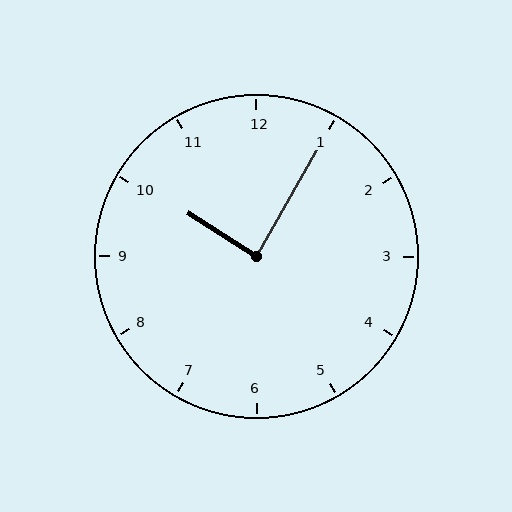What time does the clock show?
10:05.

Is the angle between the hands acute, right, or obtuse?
It is right.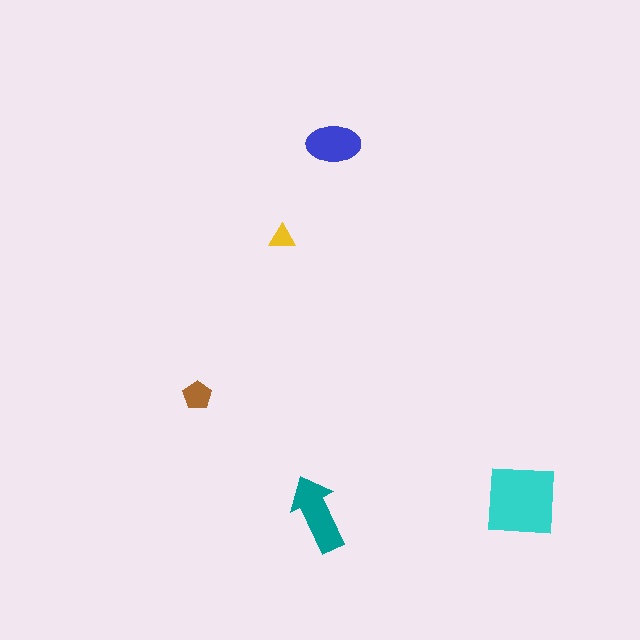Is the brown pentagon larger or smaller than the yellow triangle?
Larger.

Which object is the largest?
The cyan square.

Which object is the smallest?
The yellow triangle.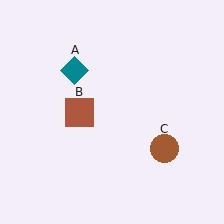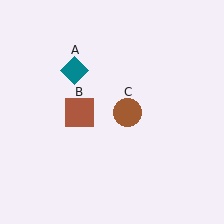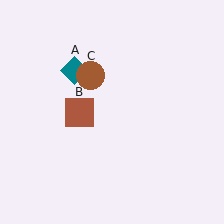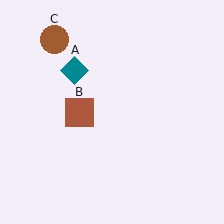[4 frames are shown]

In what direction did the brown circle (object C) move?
The brown circle (object C) moved up and to the left.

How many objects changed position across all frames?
1 object changed position: brown circle (object C).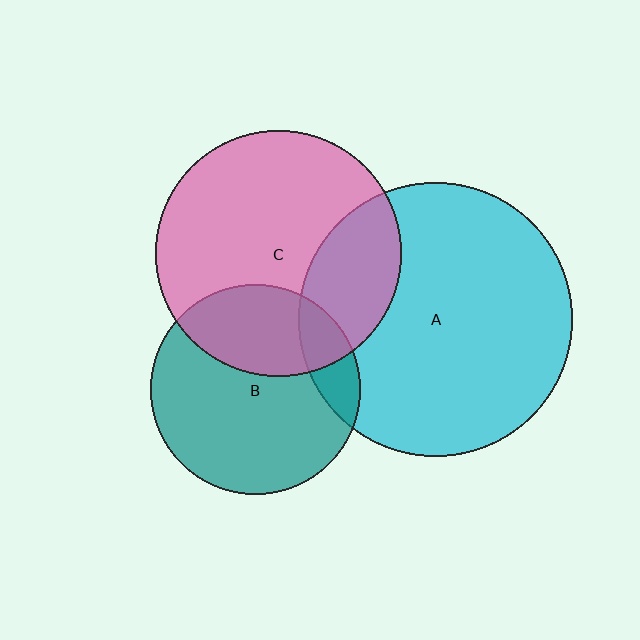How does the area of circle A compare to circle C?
Approximately 1.2 times.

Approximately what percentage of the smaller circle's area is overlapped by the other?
Approximately 25%.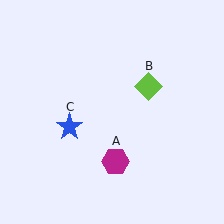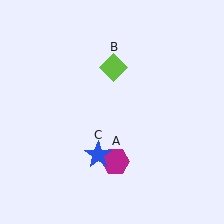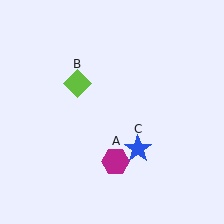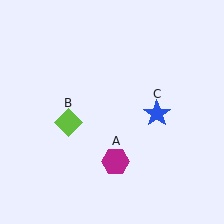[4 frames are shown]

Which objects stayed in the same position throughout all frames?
Magenta hexagon (object A) remained stationary.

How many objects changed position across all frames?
2 objects changed position: lime diamond (object B), blue star (object C).